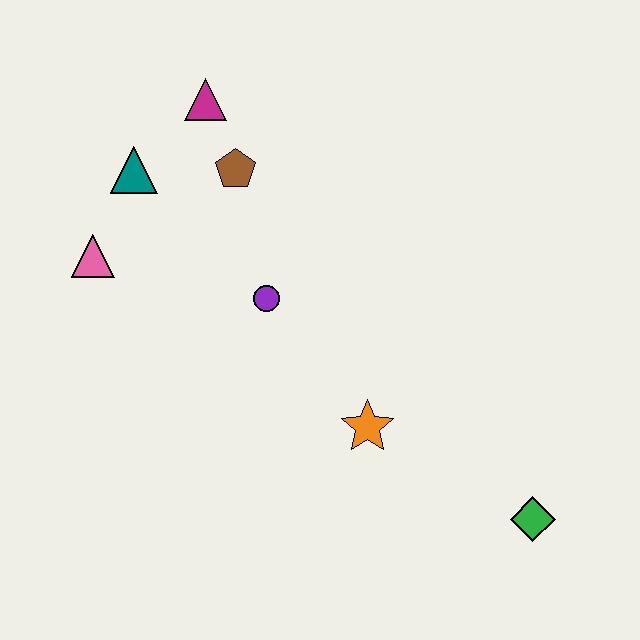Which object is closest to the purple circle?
The brown pentagon is closest to the purple circle.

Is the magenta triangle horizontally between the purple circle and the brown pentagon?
No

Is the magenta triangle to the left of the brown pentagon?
Yes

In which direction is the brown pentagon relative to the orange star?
The brown pentagon is above the orange star.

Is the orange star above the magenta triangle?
No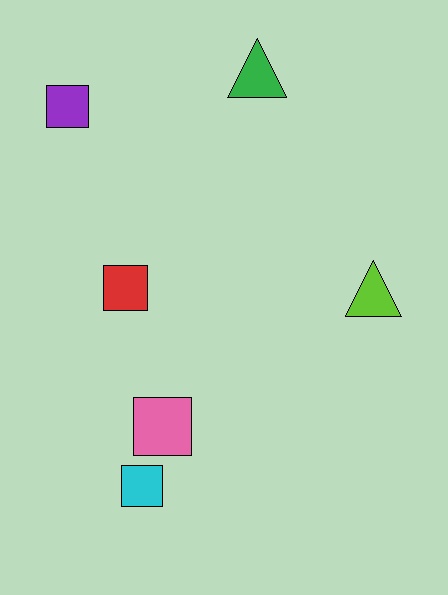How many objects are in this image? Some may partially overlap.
There are 6 objects.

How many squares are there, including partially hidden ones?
There are 4 squares.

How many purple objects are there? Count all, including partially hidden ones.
There is 1 purple object.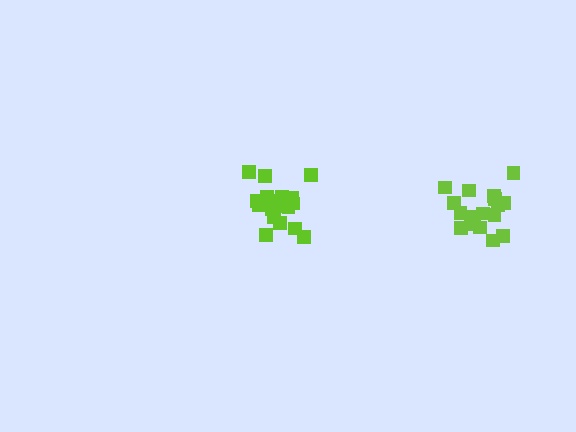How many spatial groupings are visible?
There are 2 spatial groupings.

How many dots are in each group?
Group 1: 18 dots, Group 2: 18 dots (36 total).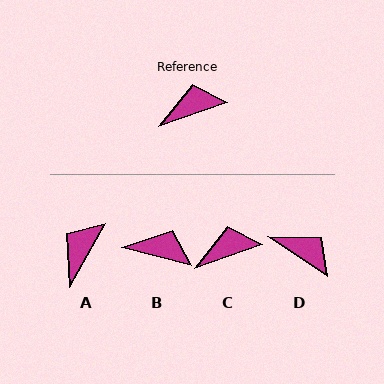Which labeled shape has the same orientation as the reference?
C.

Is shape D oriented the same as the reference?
No, it is off by about 52 degrees.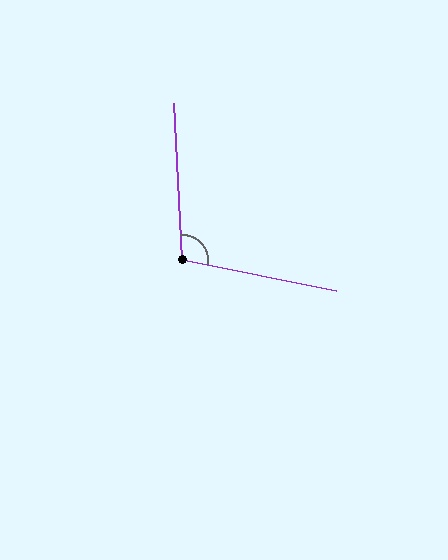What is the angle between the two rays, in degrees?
Approximately 104 degrees.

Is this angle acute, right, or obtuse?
It is obtuse.